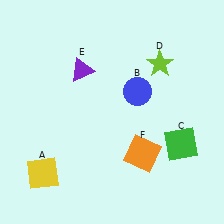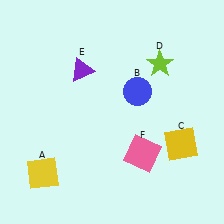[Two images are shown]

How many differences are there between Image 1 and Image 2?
There are 2 differences between the two images.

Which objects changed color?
C changed from green to yellow. F changed from orange to pink.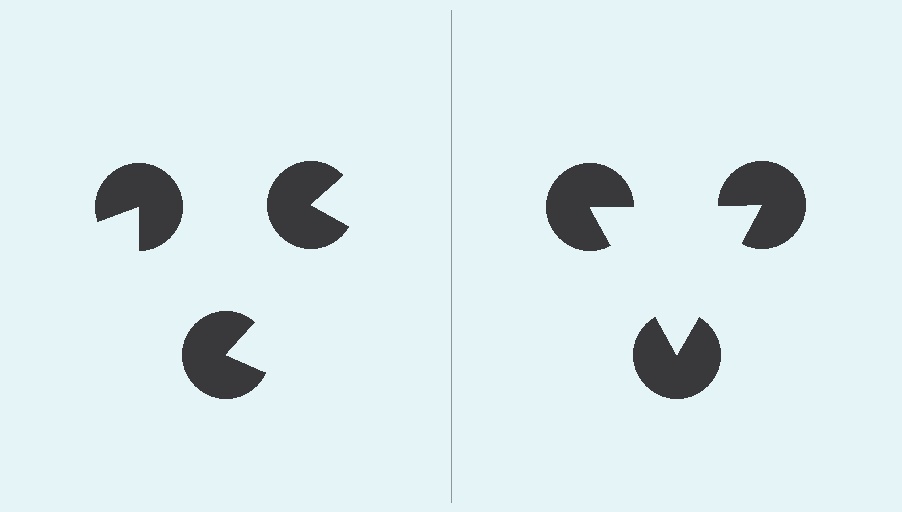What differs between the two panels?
The pac-man discs are positioned identically on both sides; only the wedge orientations differ. On the right they align to a triangle; on the left they are misaligned.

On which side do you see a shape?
An illusory triangle appears on the right side. On the left side the wedge cuts are rotated, so no coherent shape forms.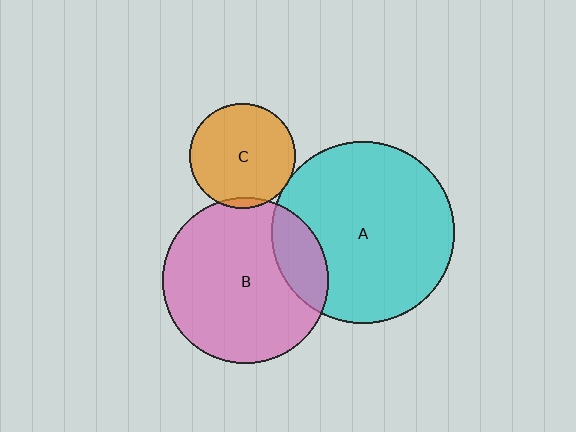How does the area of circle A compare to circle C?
Approximately 3.0 times.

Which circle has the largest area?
Circle A (cyan).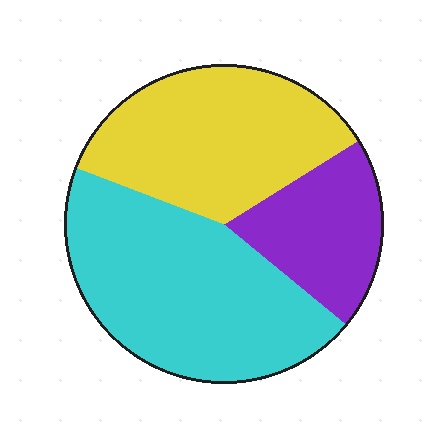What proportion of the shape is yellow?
Yellow takes up about three eighths (3/8) of the shape.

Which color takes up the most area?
Cyan, at roughly 45%.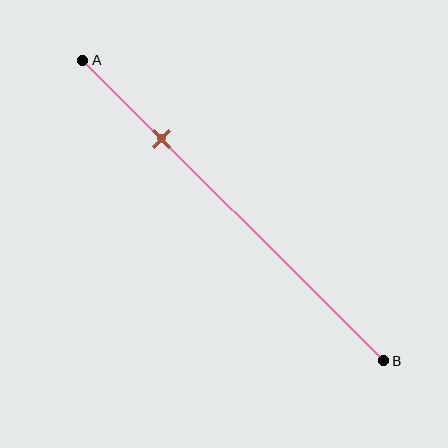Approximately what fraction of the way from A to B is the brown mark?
The brown mark is approximately 25% of the way from A to B.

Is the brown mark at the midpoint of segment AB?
No, the mark is at about 25% from A, not at the 50% midpoint.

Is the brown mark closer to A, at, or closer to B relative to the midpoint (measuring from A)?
The brown mark is closer to point A than the midpoint of segment AB.